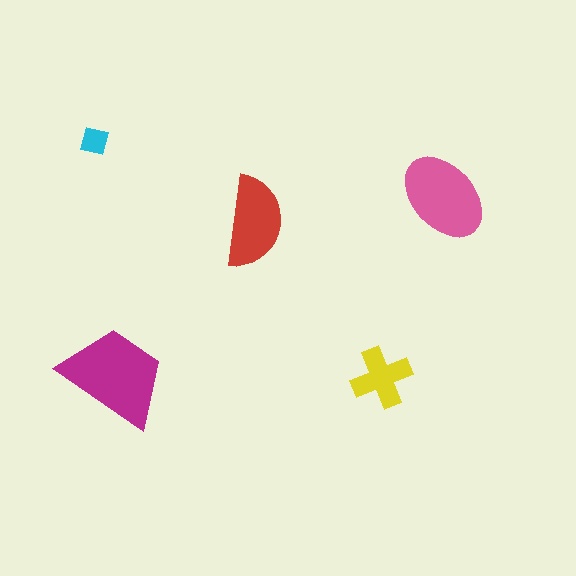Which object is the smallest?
The cyan square.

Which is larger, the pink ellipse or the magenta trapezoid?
The magenta trapezoid.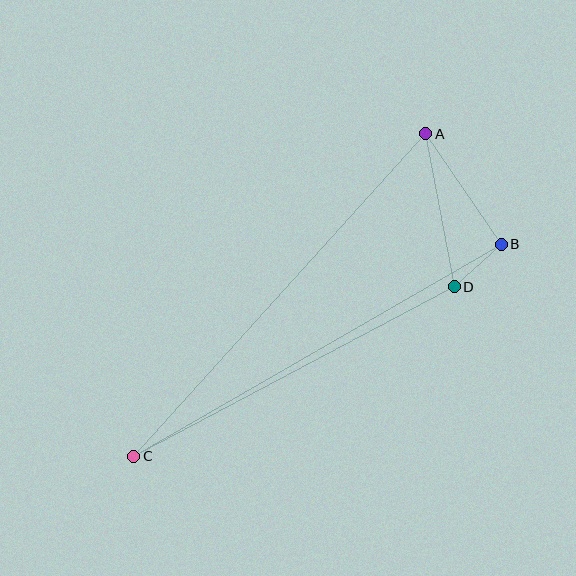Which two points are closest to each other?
Points B and D are closest to each other.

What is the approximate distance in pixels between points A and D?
The distance between A and D is approximately 156 pixels.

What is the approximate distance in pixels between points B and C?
The distance between B and C is approximately 424 pixels.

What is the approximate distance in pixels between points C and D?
The distance between C and D is approximately 363 pixels.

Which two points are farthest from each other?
Points A and C are farthest from each other.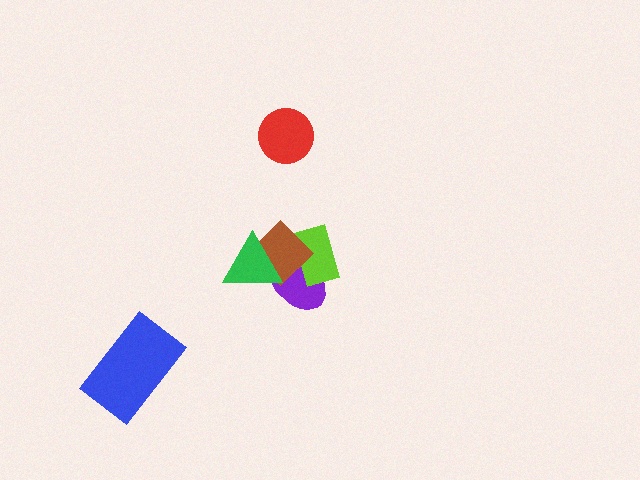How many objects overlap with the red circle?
0 objects overlap with the red circle.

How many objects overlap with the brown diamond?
3 objects overlap with the brown diamond.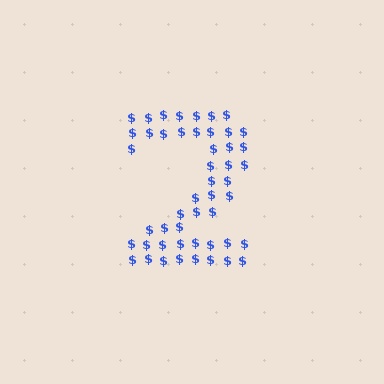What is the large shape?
The large shape is the digit 2.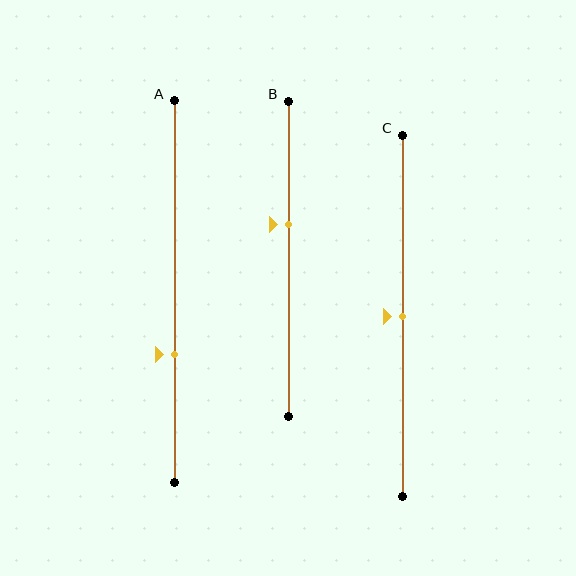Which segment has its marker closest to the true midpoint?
Segment C has its marker closest to the true midpoint.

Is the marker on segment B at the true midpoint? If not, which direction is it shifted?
No, the marker on segment B is shifted upward by about 11% of the segment length.